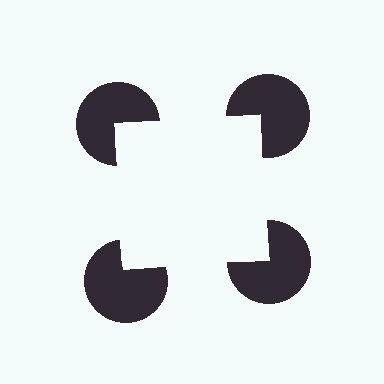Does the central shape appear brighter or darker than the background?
It typically appears slightly brighter than the background, even though no actual brightness change is drawn.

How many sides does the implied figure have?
4 sides.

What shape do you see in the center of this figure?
An illusory square — its edges are inferred from the aligned wedge cuts in the pac-man discs, not physically drawn.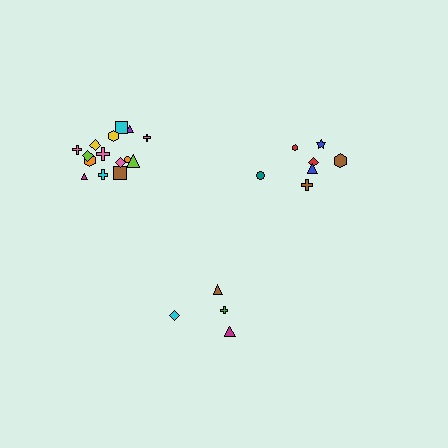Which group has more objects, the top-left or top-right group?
The top-left group.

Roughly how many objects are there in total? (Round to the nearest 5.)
Roughly 25 objects in total.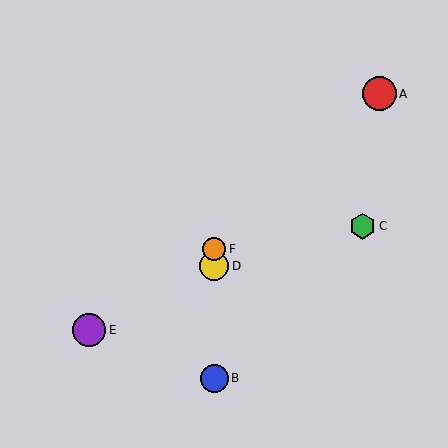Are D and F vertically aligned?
Yes, both are at x≈214.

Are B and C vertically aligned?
No, B is at x≈214 and C is at x≈362.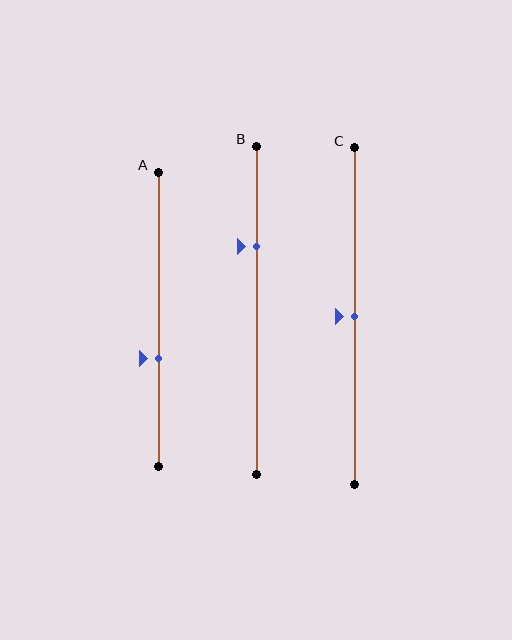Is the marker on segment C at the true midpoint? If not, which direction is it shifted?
Yes, the marker on segment C is at the true midpoint.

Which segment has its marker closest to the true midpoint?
Segment C has its marker closest to the true midpoint.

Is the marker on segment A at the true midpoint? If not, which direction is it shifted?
No, the marker on segment A is shifted downward by about 13% of the segment length.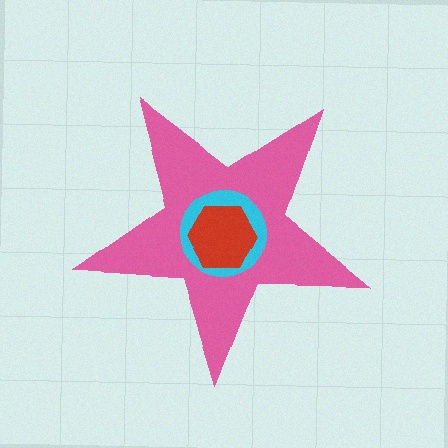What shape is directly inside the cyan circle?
The red hexagon.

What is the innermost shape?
The red hexagon.